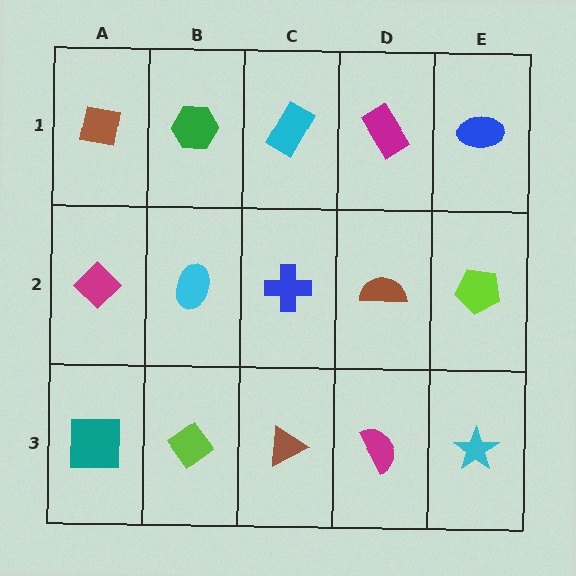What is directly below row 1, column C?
A blue cross.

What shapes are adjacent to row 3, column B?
A cyan ellipse (row 2, column B), a teal square (row 3, column A), a brown triangle (row 3, column C).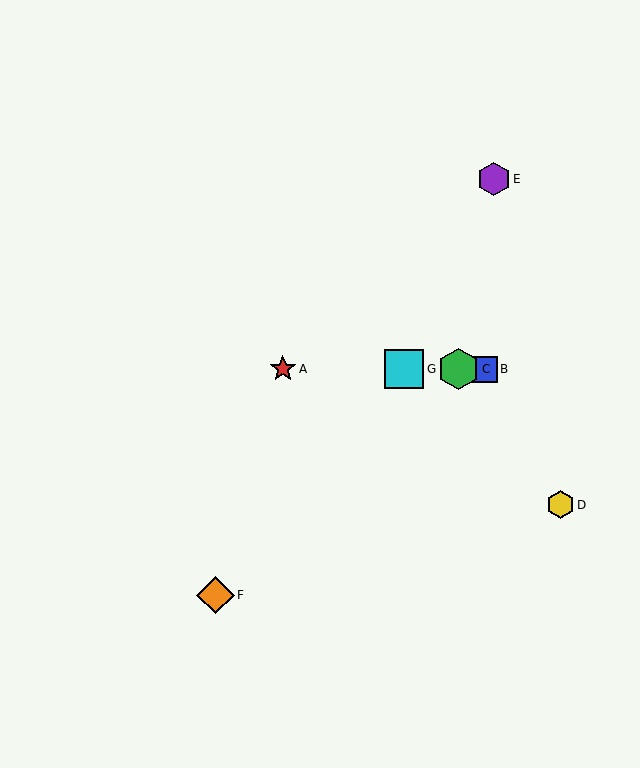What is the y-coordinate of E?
Object E is at y≈179.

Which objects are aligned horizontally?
Objects A, B, C, G are aligned horizontally.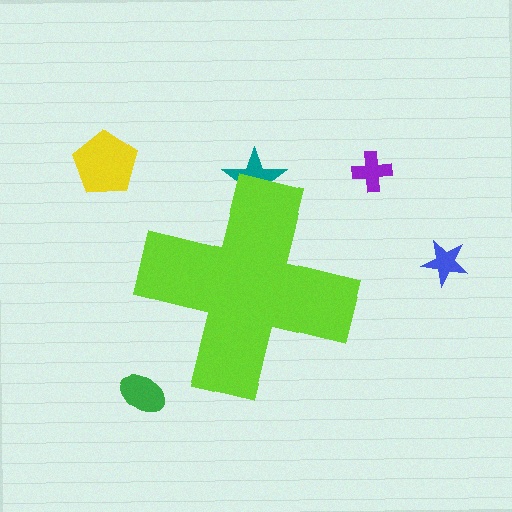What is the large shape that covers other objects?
A lime cross.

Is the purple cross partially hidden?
No, the purple cross is fully visible.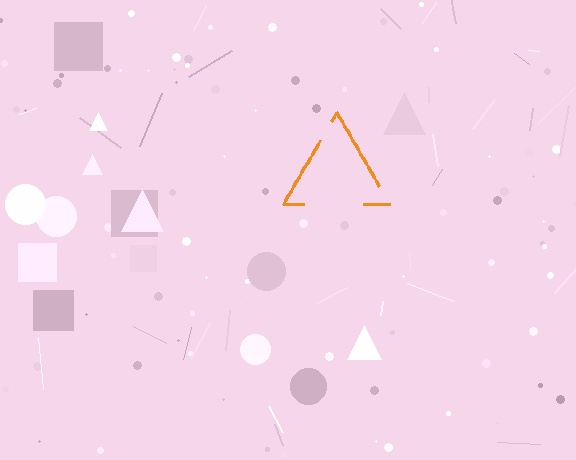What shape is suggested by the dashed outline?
The dashed outline suggests a triangle.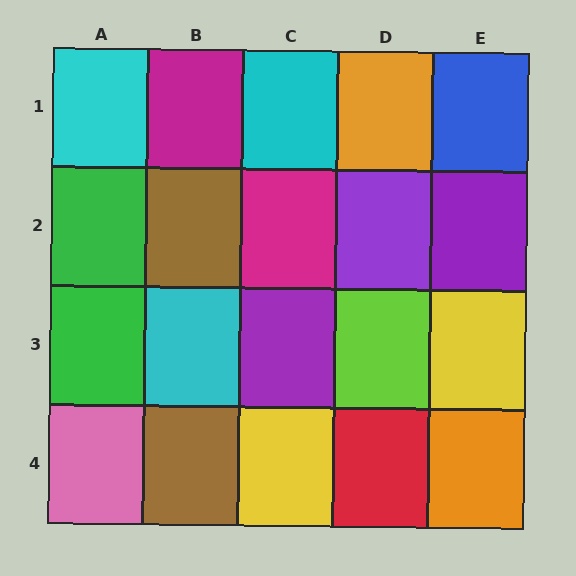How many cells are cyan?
3 cells are cyan.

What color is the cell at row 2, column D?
Purple.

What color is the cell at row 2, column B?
Brown.